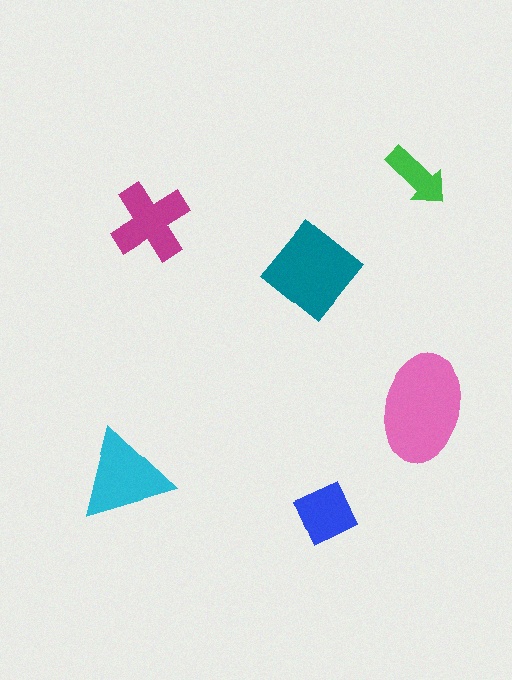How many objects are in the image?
There are 6 objects in the image.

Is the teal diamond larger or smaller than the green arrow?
Larger.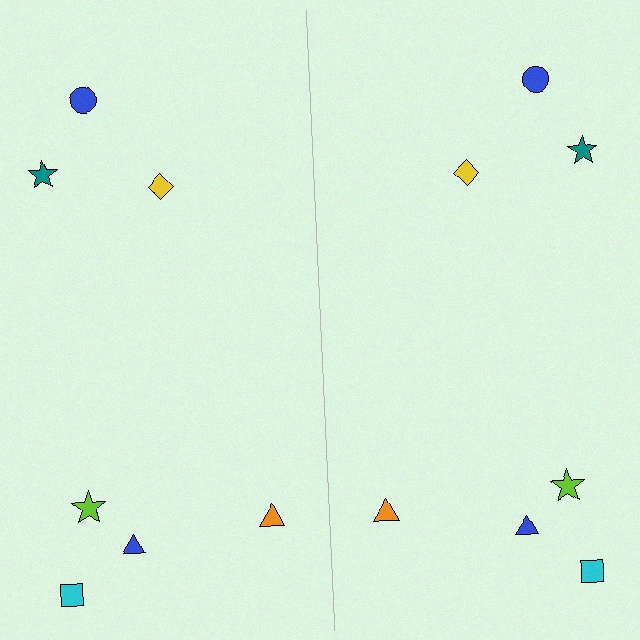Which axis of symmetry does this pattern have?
The pattern has a vertical axis of symmetry running through the center of the image.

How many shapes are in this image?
There are 14 shapes in this image.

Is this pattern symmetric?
Yes, this pattern has bilateral (reflection) symmetry.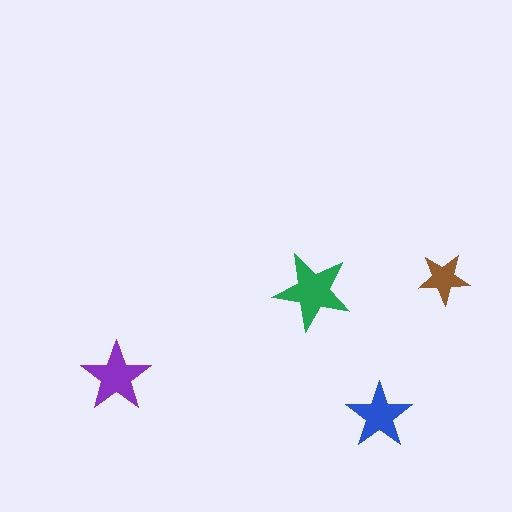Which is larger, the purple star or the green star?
The green one.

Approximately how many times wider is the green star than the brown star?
About 1.5 times wider.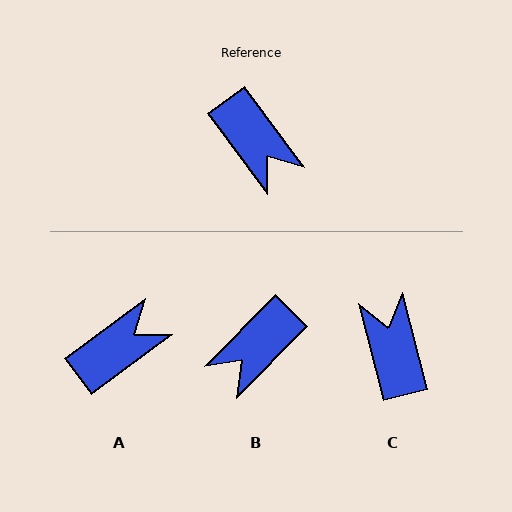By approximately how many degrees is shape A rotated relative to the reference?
Approximately 90 degrees counter-clockwise.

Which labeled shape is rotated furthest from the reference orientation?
C, about 158 degrees away.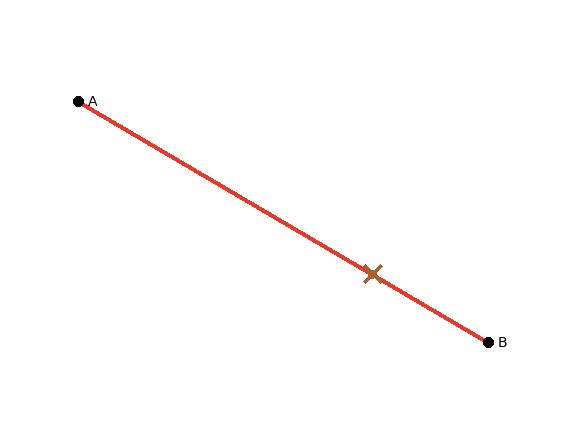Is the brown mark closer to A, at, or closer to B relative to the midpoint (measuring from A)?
The brown mark is closer to point B than the midpoint of segment AB.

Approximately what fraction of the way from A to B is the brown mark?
The brown mark is approximately 70% of the way from A to B.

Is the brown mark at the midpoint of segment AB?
No, the mark is at about 70% from A, not at the 50% midpoint.